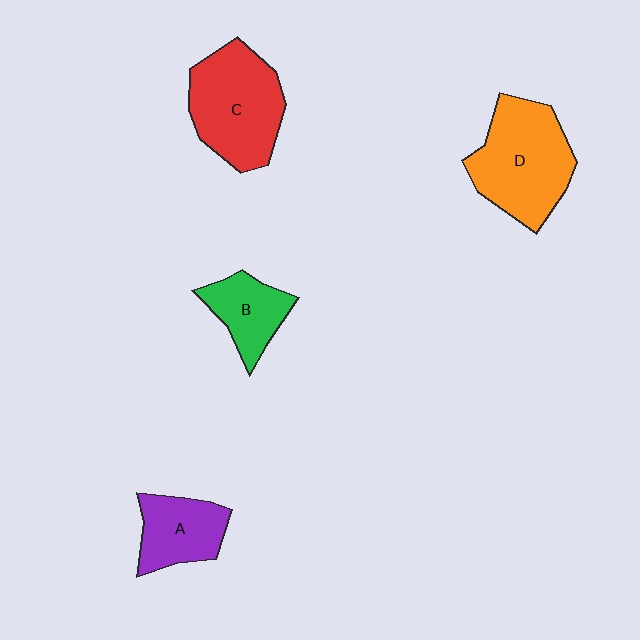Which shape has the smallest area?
Shape B (green).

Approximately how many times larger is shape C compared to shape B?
Approximately 1.9 times.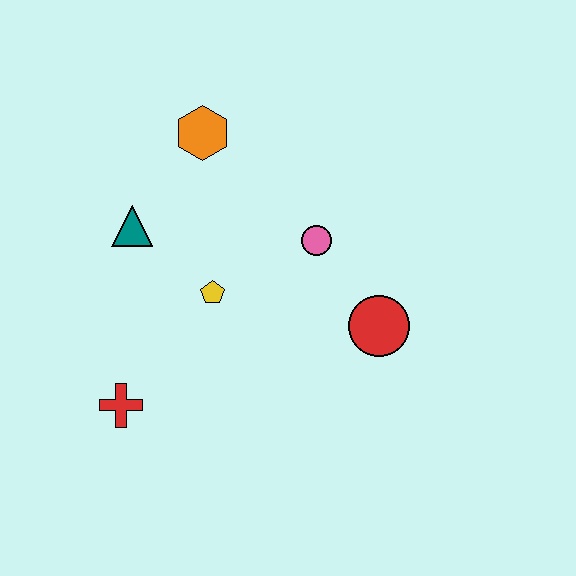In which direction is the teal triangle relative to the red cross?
The teal triangle is above the red cross.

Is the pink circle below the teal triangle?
Yes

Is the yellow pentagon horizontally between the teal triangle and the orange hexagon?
No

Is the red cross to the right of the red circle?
No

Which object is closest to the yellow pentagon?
The teal triangle is closest to the yellow pentagon.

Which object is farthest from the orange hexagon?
The red cross is farthest from the orange hexagon.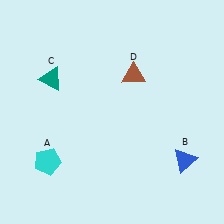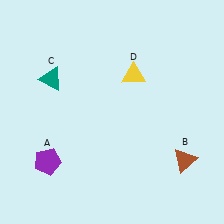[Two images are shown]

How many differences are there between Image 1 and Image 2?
There are 3 differences between the two images.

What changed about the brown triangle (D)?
In Image 1, D is brown. In Image 2, it changed to yellow.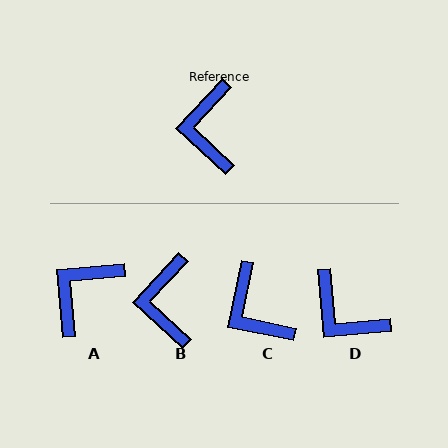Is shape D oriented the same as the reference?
No, it is off by about 47 degrees.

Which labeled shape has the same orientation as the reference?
B.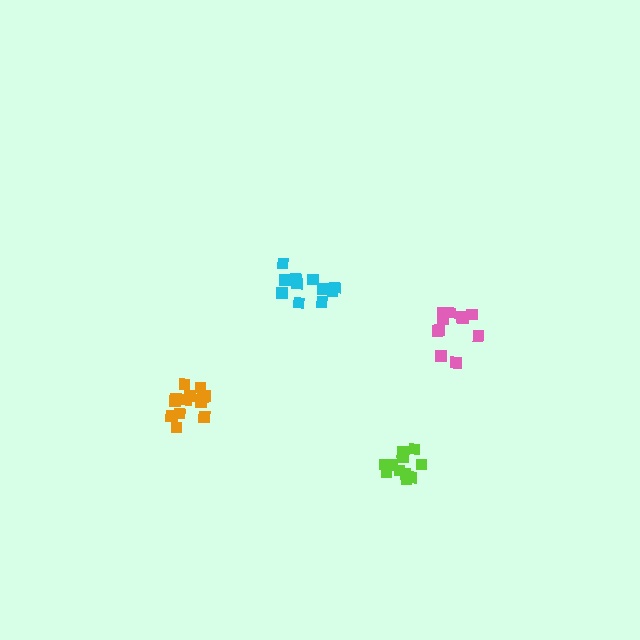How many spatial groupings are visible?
There are 4 spatial groupings.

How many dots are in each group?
Group 1: 15 dots, Group 2: 11 dots, Group 3: 11 dots, Group 4: 11 dots (48 total).